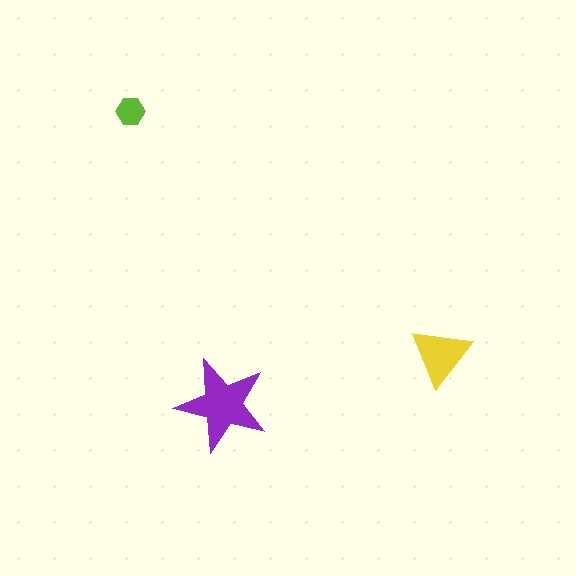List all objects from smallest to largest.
The lime hexagon, the yellow triangle, the purple star.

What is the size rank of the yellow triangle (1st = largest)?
2nd.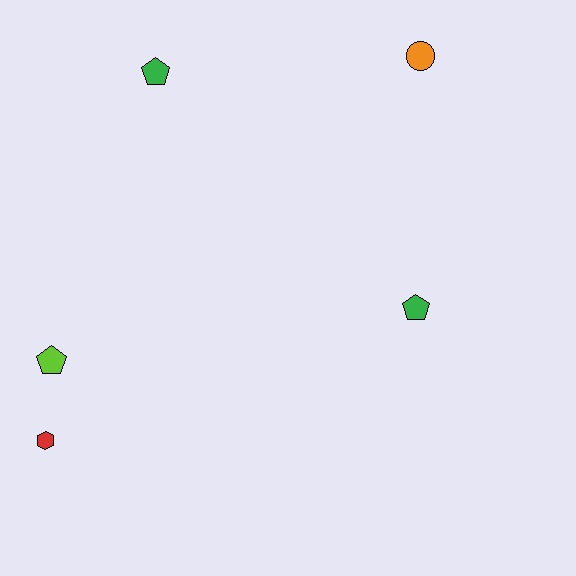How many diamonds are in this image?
There are no diamonds.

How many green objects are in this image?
There are 2 green objects.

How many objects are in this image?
There are 5 objects.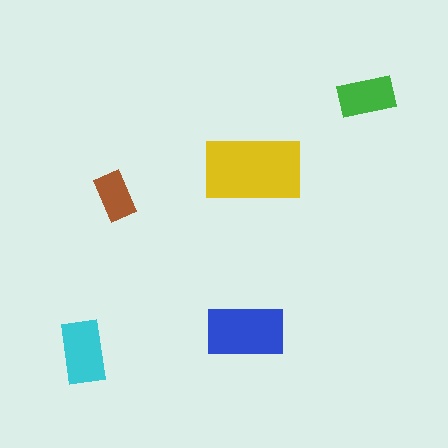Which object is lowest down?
The cyan rectangle is bottommost.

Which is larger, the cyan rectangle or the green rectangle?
The cyan one.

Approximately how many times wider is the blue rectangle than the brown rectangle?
About 1.5 times wider.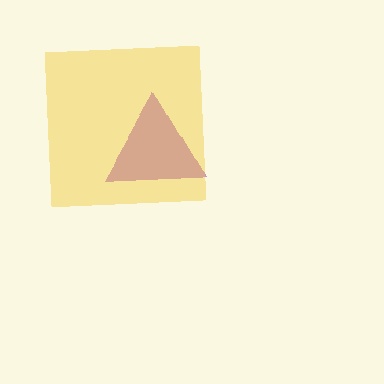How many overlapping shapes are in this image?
There are 2 overlapping shapes in the image.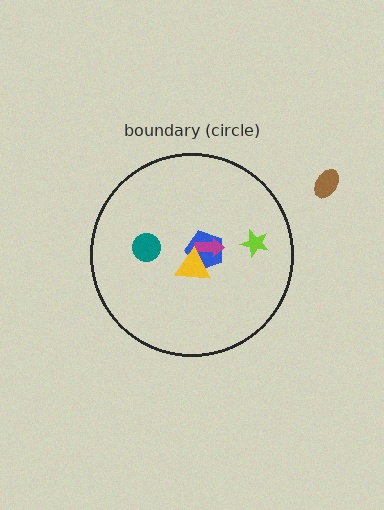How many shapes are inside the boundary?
5 inside, 1 outside.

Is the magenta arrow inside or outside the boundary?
Inside.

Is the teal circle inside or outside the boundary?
Inside.